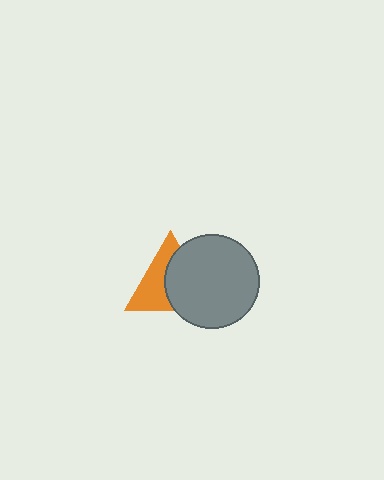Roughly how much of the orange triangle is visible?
About half of it is visible (roughly 48%).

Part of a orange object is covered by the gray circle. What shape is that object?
It is a triangle.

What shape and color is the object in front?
The object in front is a gray circle.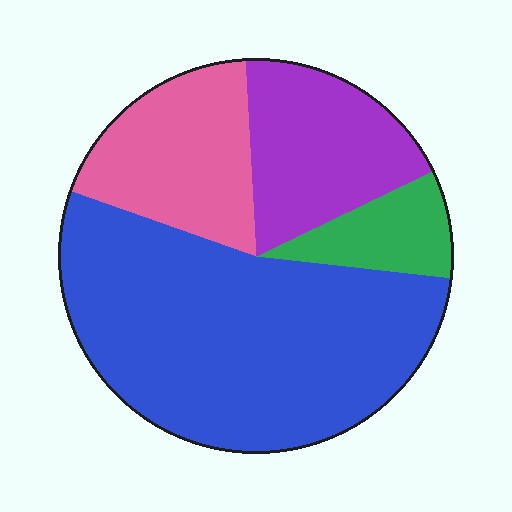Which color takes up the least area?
Green, at roughly 10%.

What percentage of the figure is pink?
Pink takes up between a sixth and a third of the figure.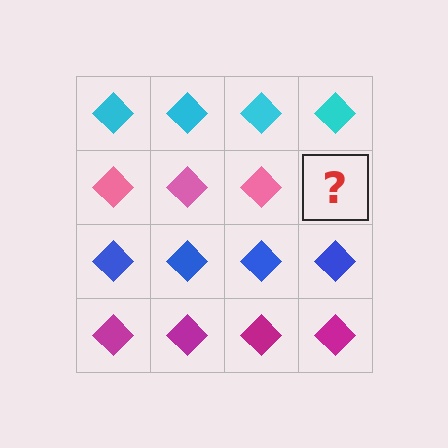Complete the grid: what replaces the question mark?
The question mark should be replaced with a pink diamond.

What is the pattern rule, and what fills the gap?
The rule is that each row has a consistent color. The gap should be filled with a pink diamond.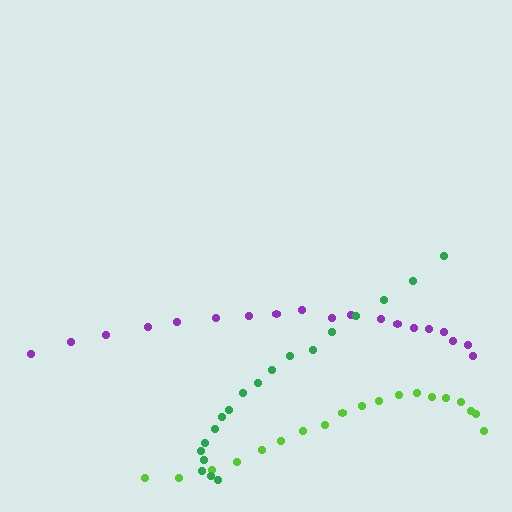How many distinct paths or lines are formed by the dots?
There are 3 distinct paths.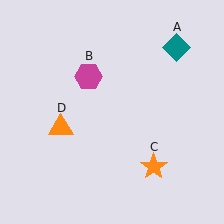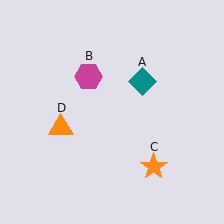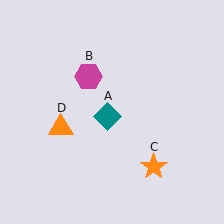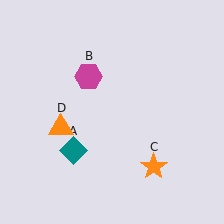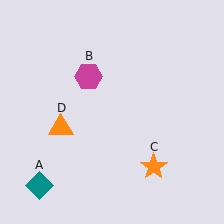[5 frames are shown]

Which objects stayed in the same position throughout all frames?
Magenta hexagon (object B) and orange star (object C) and orange triangle (object D) remained stationary.